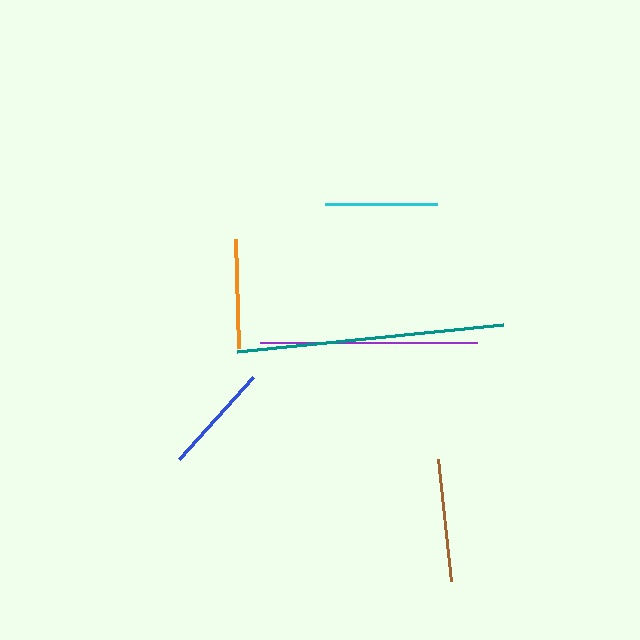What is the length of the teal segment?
The teal segment is approximately 268 pixels long.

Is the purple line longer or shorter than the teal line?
The teal line is longer than the purple line.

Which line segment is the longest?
The teal line is the longest at approximately 268 pixels.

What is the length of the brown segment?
The brown segment is approximately 123 pixels long.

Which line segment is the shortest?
The orange line is the shortest at approximately 108 pixels.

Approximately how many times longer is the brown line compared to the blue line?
The brown line is approximately 1.1 times the length of the blue line.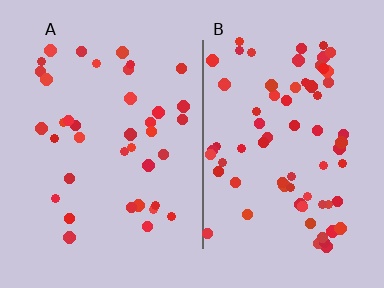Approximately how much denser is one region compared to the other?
Approximately 1.8× — region B over region A.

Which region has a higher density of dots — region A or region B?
B (the right).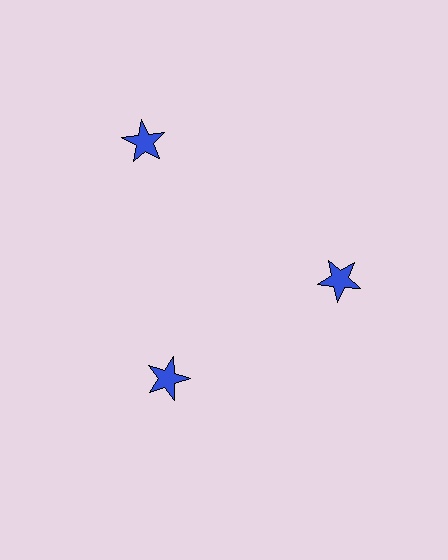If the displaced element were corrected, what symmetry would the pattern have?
It would have 3-fold rotational symmetry — the pattern would map onto itself every 120 degrees.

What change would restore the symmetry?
The symmetry would be restored by moving it inward, back onto the ring so that all 3 stars sit at equal angles and equal distance from the center.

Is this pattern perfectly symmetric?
No. The 3 blue stars are arranged in a ring, but one element near the 11 o'clock position is pushed outward from the center, breaking the 3-fold rotational symmetry.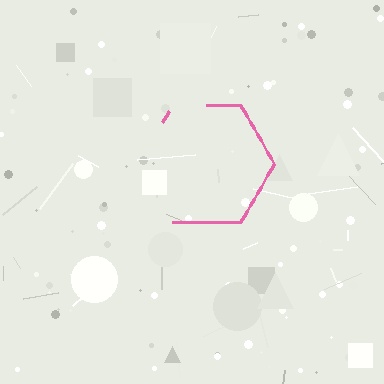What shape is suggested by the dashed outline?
The dashed outline suggests a hexagon.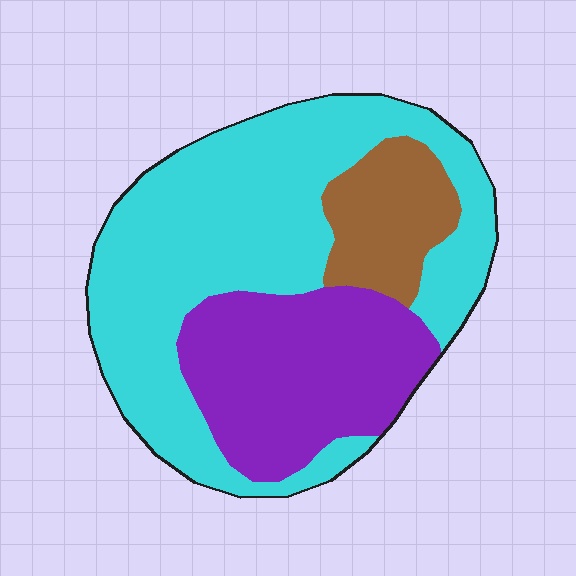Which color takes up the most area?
Cyan, at roughly 55%.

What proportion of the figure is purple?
Purple covers around 30% of the figure.